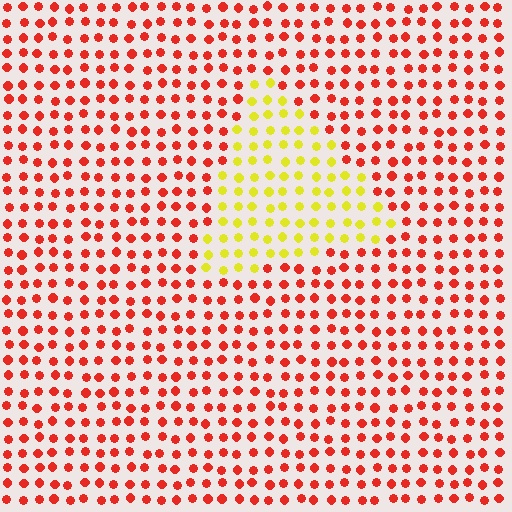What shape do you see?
I see a triangle.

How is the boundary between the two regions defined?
The boundary is defined purely by a slight shift in hue (about 61 degrees). Spacing, size, and orientation are identical on both sides.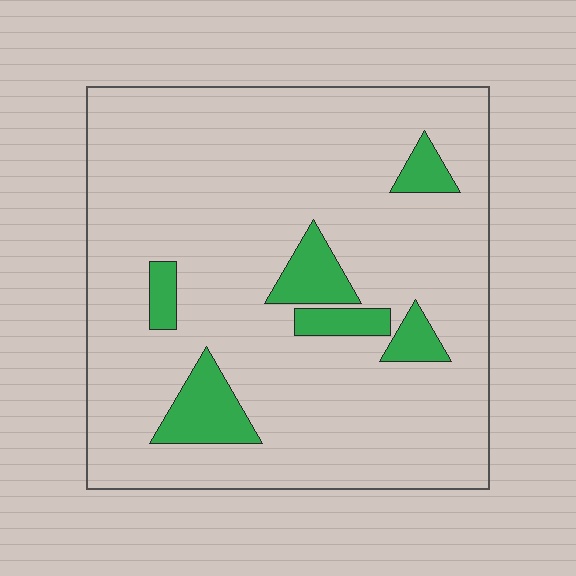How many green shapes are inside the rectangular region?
6.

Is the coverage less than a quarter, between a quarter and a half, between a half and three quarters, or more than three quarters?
Less than a quarter.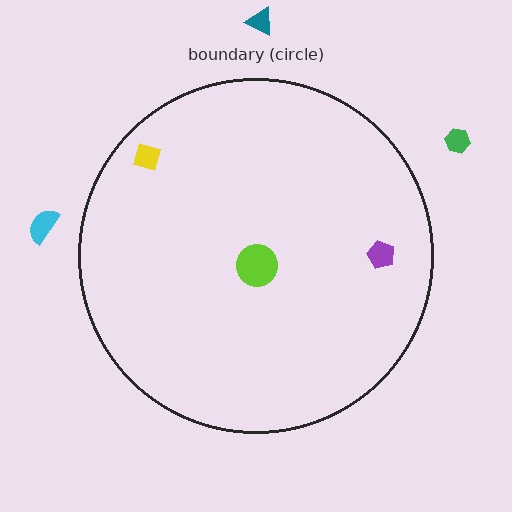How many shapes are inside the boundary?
3 inside, 3 outside.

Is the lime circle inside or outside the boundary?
Inside.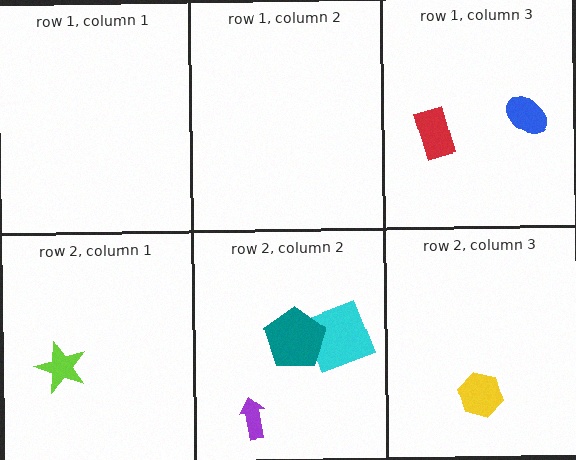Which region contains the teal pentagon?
The row 2, column 2 region.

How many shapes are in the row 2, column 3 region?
1.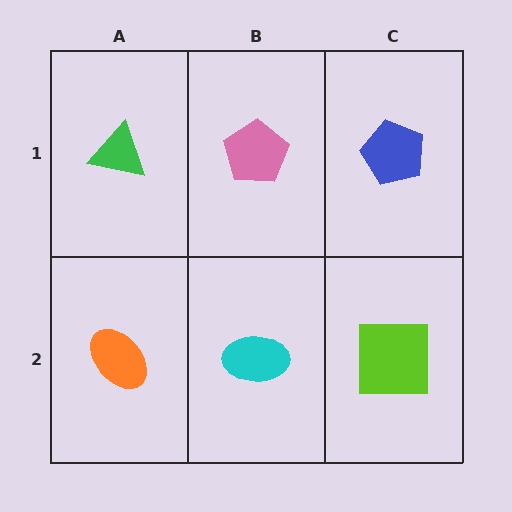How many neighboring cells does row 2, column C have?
2.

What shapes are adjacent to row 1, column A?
An orange ellipse (row 2, column A), a pink pentagon (row 1, column B).